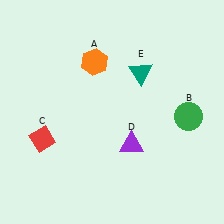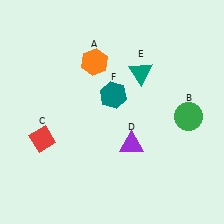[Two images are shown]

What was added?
A teal hexagon (F) was added in Image 2.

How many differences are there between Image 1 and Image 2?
There is 1 difference between the two images.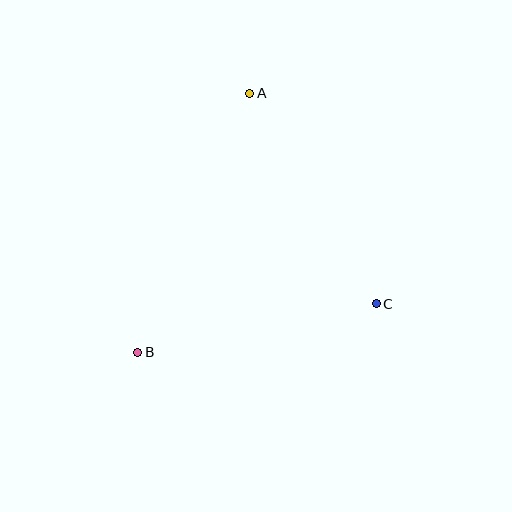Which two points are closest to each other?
Points B and C are closest to each other.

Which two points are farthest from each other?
Points A and B are farthest from each other.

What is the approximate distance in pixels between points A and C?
The distance between A and C is approximately 245 pixels.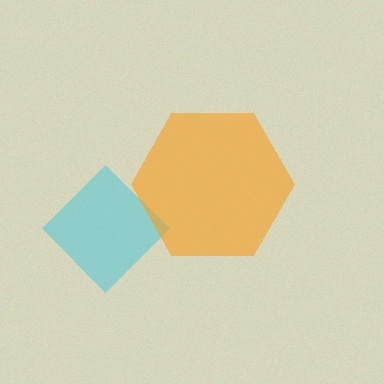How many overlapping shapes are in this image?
There are 2 overlapping shapes in the image.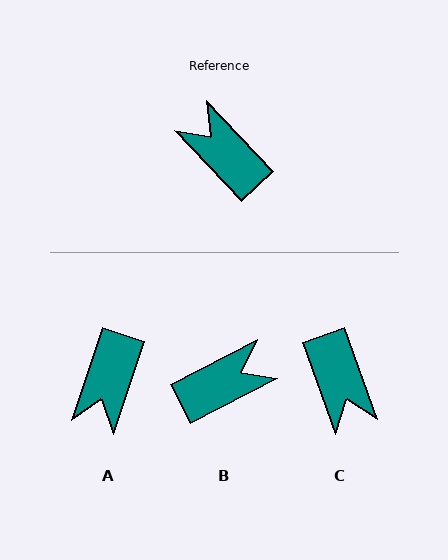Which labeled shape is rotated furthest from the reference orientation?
C, about 156 degrees away.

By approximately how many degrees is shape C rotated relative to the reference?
Approximately 156 degrees counter-clockwise.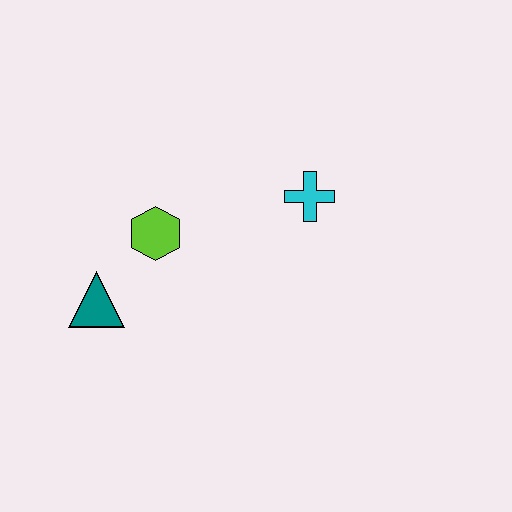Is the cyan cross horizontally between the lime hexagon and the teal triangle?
No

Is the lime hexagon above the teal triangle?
Yes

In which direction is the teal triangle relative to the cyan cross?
The teal triangle is to the left of the cyan cross.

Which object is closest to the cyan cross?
The lime hexagon is closest to the cyan cross.